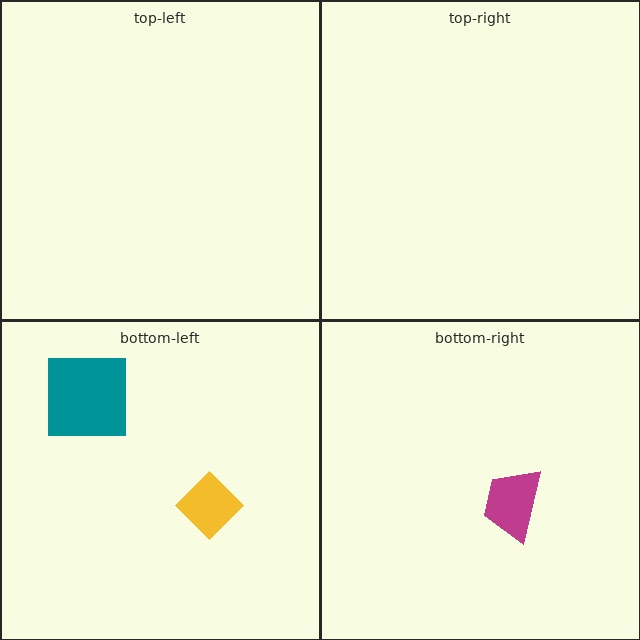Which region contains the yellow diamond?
The bottom-left region.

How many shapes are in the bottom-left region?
2.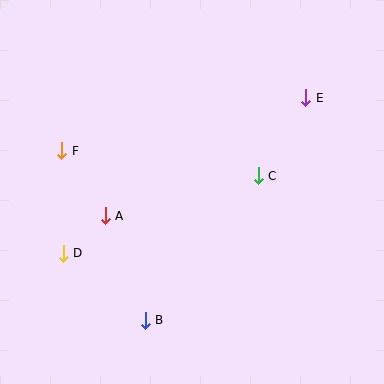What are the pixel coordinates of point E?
Point E is at (306, 98).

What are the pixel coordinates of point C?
Point C is at (258, 176).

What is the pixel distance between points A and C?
The distance between A and C is 158 pixels.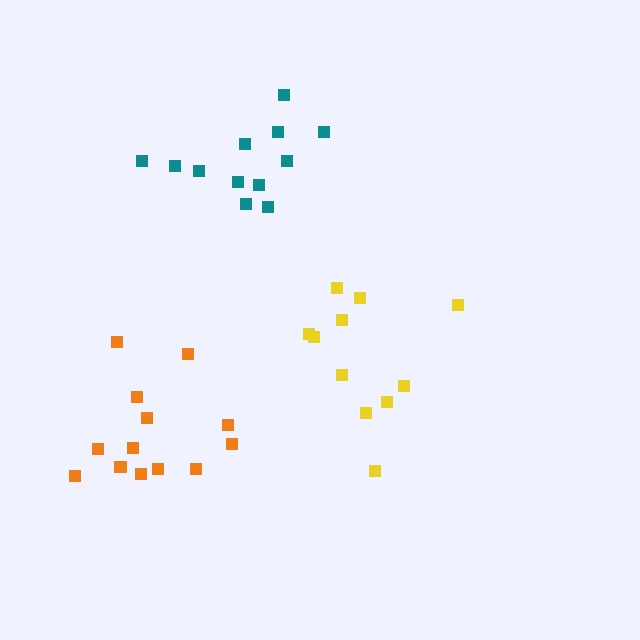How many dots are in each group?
Group 1: 11 dots, Group 2: 12 dots, Group 3: 13 dots (36 total).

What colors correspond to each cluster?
The clusters are colored: yellow, teal, orange.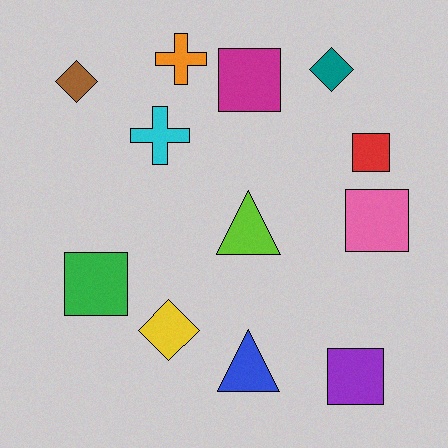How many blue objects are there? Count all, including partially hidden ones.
There is 1 blue object.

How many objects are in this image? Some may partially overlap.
There are 12 objects.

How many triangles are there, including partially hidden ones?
There are 2 triangles.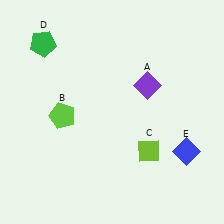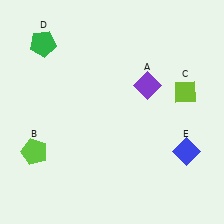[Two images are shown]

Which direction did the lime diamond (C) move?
The lime diamond (C) moved up.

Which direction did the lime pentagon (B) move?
The lime pentagon (B) moved down.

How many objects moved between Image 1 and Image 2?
2 objects moved between the two images.